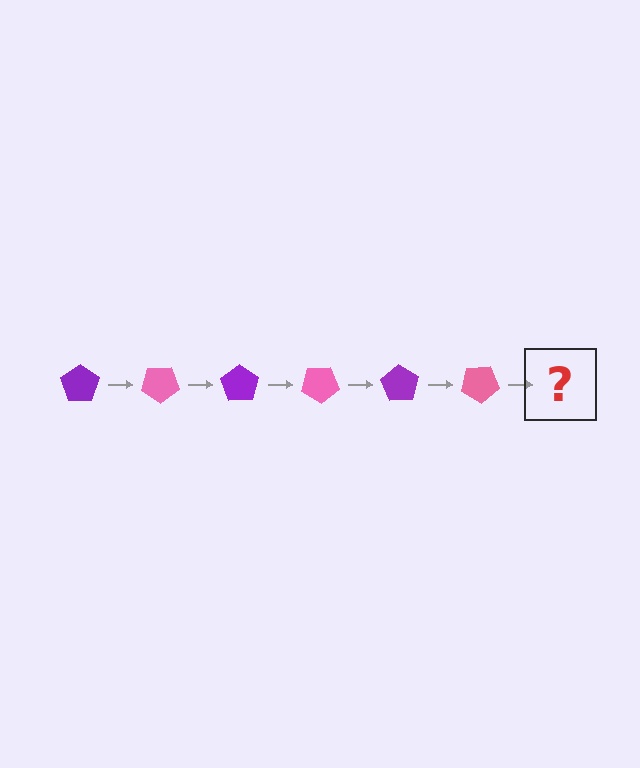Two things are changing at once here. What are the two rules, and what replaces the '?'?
The two rules are that it rotates 35 degrees each step and the color cycles through purple and pink. The '?' should be a purple pentagon, rotated 210 degrees from the start.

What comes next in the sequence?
The next element should be a purple pentagon, rotated 210 degrees from the start.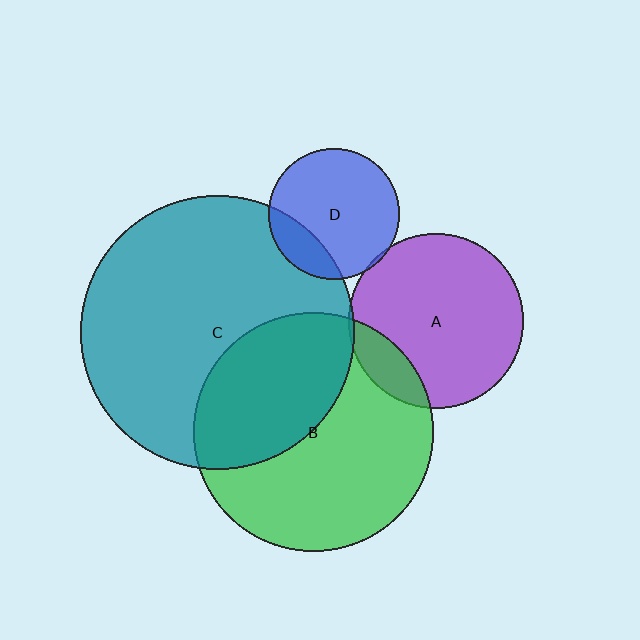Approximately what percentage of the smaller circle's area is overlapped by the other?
Approximately 5%.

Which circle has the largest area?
Circle C (teal).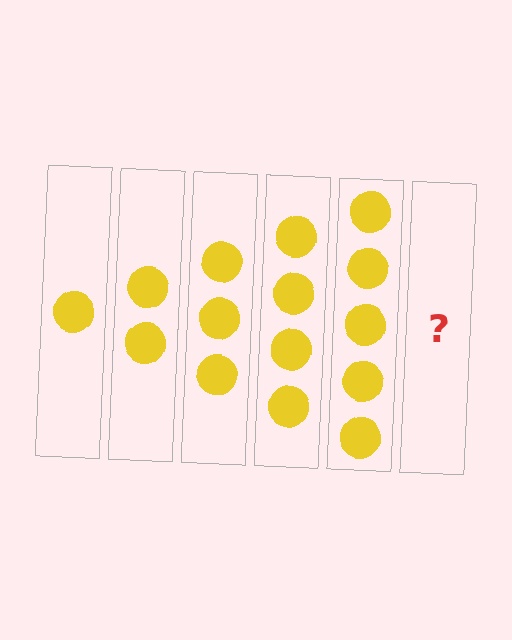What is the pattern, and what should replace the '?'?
The pattern is that each step adds one more circle. The '?' should be 6 circles.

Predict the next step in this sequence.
The next step is 6 circles.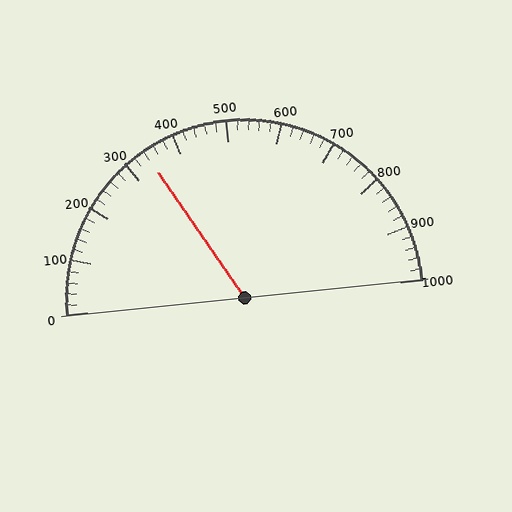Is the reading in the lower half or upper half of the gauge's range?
The reading is in the lower half of the range (0 to 1000).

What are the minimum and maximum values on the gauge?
The gauge ranges from 0 to 1000.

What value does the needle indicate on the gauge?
The needle indicates approximately 340.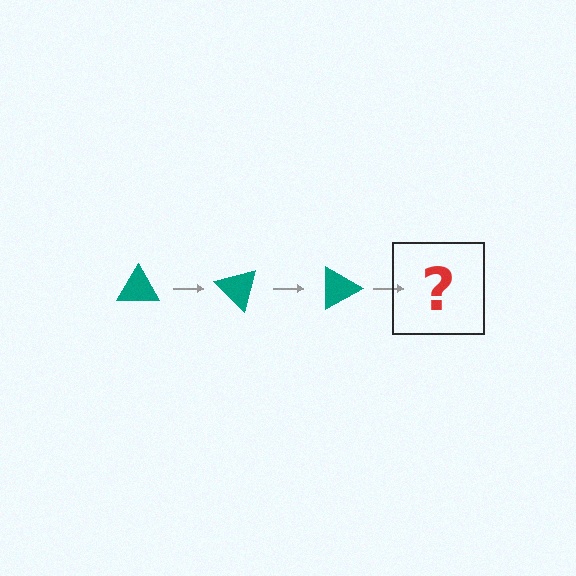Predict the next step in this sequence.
The next step is a teal triangle rotated 135 degrees.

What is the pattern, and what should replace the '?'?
The pattern is that the triangle rotates 45 degrees each step. The '?' should be a teal triangle rotated 135 degrees.